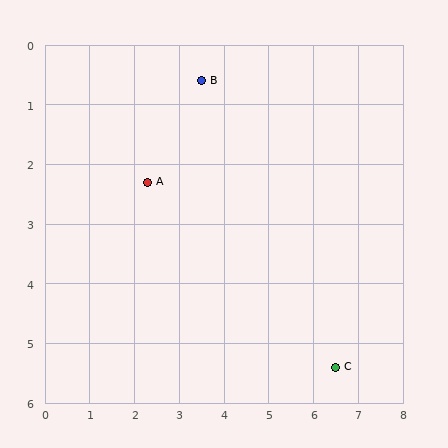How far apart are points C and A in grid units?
Points C and A are about 5.2 grid units apart.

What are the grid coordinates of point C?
Point C is at approximately (6.5, 5.4).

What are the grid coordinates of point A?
Point A is at approximately (2.3, 2.3).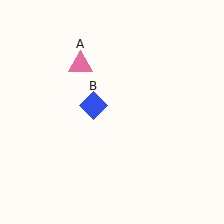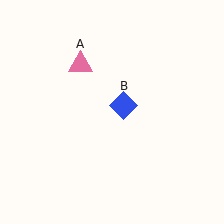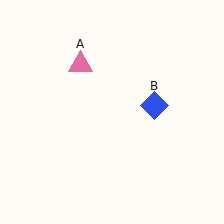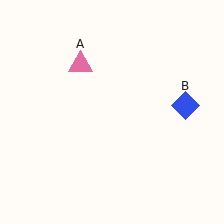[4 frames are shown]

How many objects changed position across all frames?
1 object changed position: blue diamond (object B).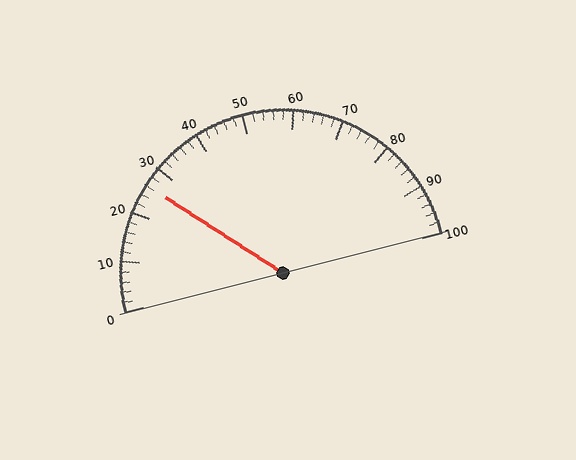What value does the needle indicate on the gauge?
The needle indicates approximately 26.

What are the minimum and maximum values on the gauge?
The gauge ranges from 0 to 100.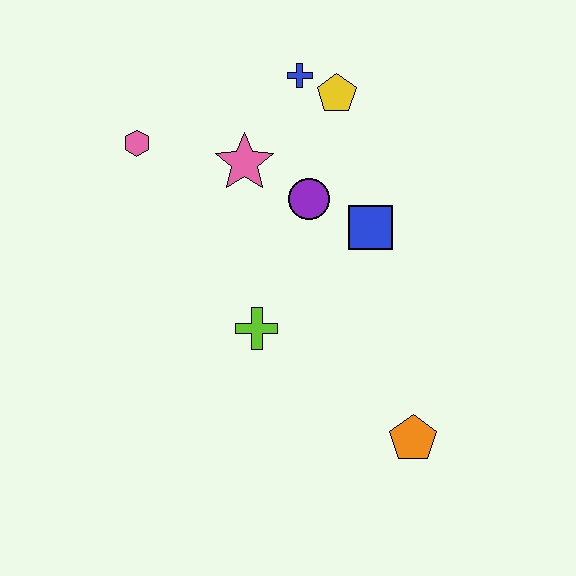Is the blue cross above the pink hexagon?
Yes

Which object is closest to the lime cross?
The purple circle is closest to the lime cross.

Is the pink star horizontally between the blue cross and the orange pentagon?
No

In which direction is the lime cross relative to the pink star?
The lime cross is below the pink star.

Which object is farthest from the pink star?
The orange pentagon is farthest from the pink star.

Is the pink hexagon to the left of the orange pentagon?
Yes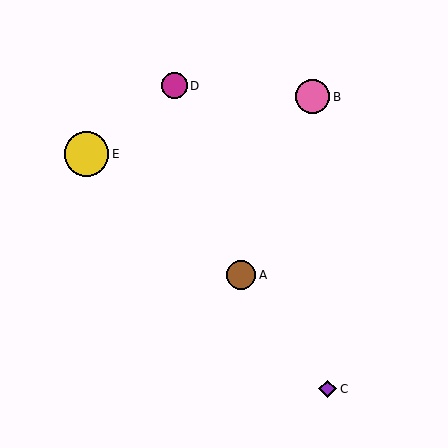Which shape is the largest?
The yellow circle (labeled E) is the largest.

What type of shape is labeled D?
Shape D is a magenta circle.